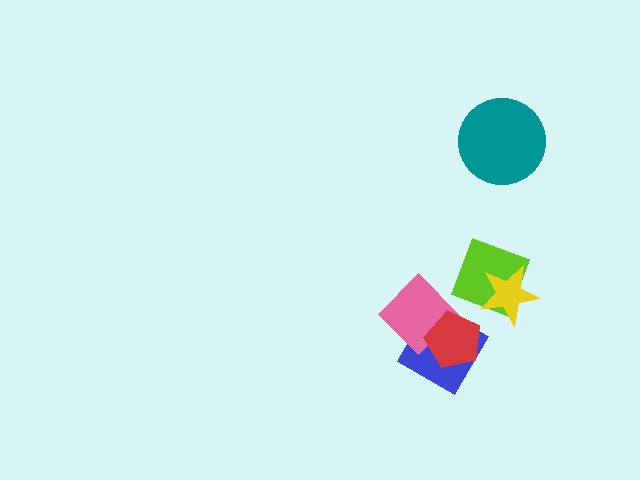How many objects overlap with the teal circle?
0 objects overlap with the teal circle.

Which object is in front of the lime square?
The yellow star is in front of the lime square.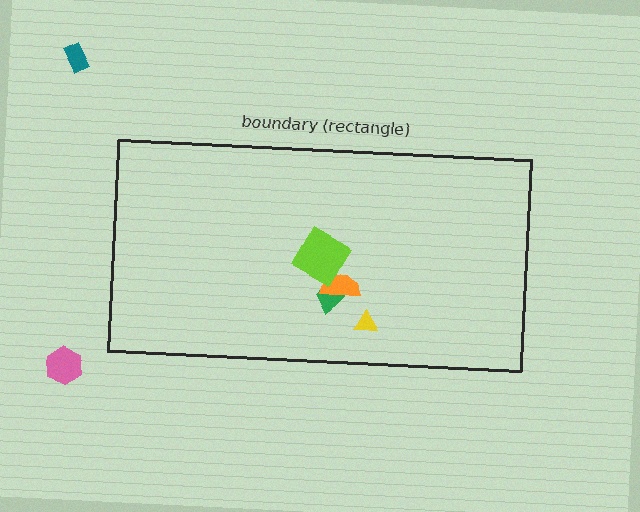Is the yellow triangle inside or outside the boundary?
Inside.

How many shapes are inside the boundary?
4 inside, 2 outside.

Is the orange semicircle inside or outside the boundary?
Inside.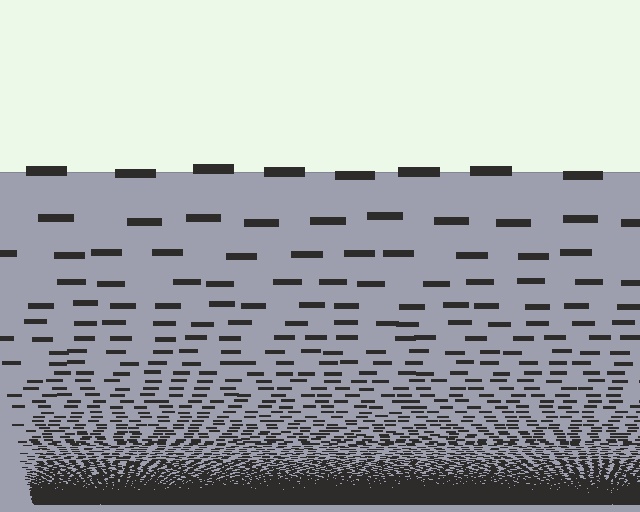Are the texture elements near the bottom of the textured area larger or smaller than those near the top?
Smaller. The gradient is inverted — elements near the bottom are smaller and denser.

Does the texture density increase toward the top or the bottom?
Density increases toward the bottom.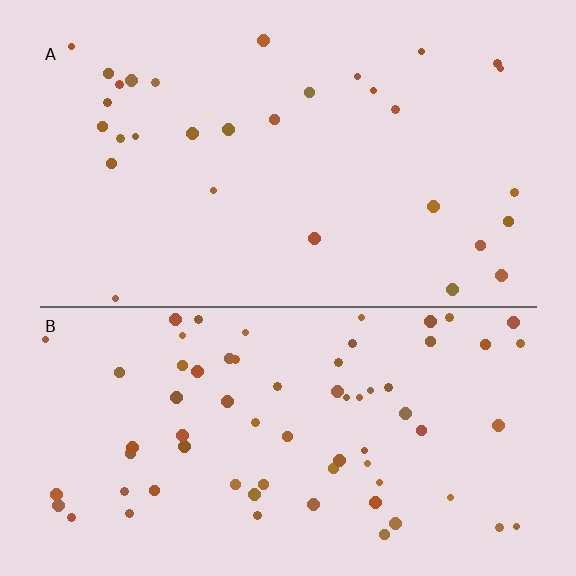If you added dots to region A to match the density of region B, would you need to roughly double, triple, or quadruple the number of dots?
Approximately double.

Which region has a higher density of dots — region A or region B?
B (the bottom).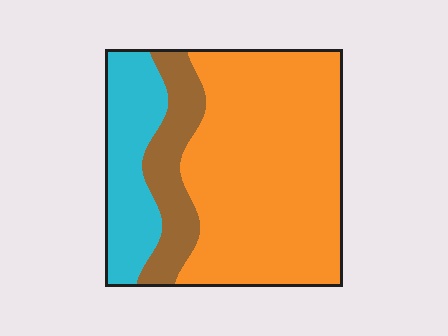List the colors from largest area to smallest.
From largest to smallest: orange, cyan, brown.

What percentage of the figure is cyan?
Cyan covers around 20% of the figure.